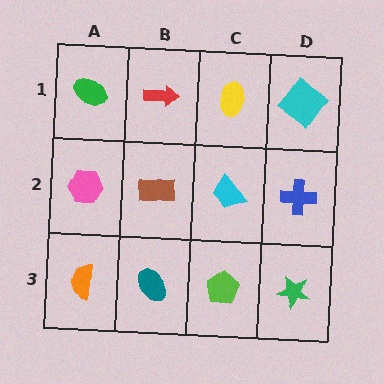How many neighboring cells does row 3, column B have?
3.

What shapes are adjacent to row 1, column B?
A brown rectangle (row 2, column B), a green ellipse (row 1, column A), a yellow ellipse (row 1, column C).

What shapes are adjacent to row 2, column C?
A yellow ellipse (row 1, column C), a lime pentagon (row 3, column C), a brown rectangle (row 2, column B), a blue cross (row 2, column D).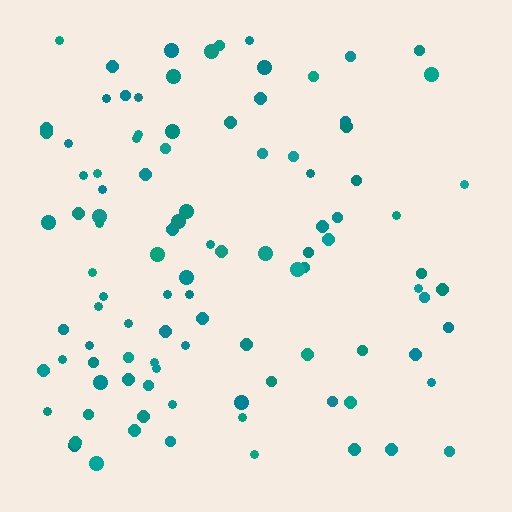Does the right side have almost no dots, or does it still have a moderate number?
Still a moderate number, just noticeably fewer than the left.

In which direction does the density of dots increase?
From right to left, with the left side densest.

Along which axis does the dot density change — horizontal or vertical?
Horizontal.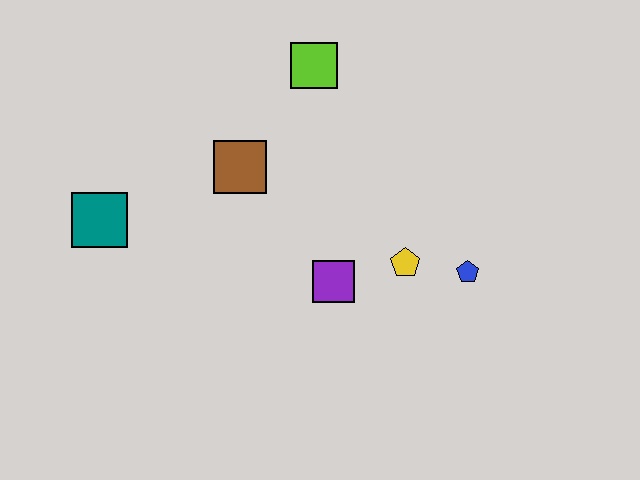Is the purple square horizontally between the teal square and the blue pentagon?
Yes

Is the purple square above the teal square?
No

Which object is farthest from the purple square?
The teal square is farthest from the purple square.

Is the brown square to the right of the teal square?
Yes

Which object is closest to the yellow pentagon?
The blue pentagon is closest to the yellow pentagon.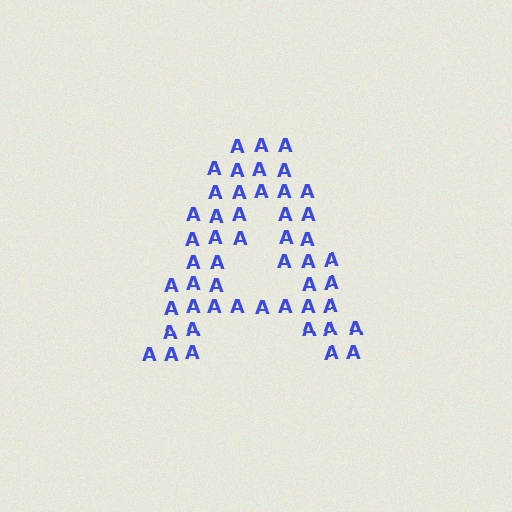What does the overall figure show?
The overall figure shows the letter A.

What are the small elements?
The small elements are letter A's.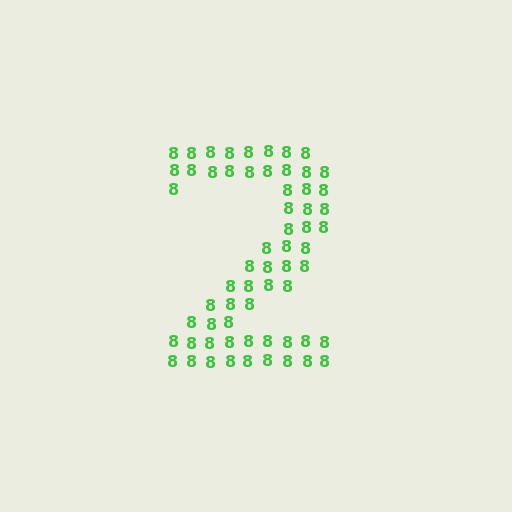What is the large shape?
The large shape is the digit 2.